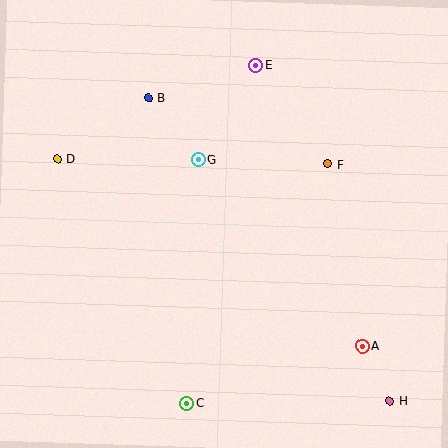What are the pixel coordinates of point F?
Point F is at (328, 164).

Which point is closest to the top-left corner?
Point D is closest to the top-left corner.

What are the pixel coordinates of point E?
Point E is at (256, 65).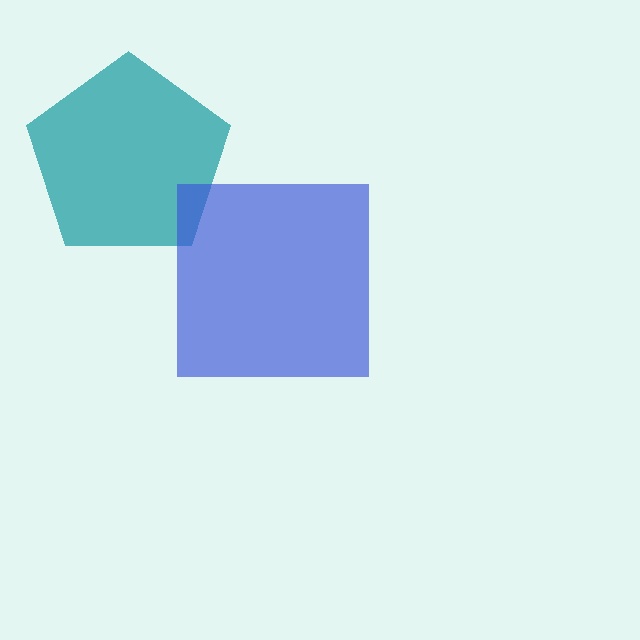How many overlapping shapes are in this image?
There are 2 overlapping shapes in the image.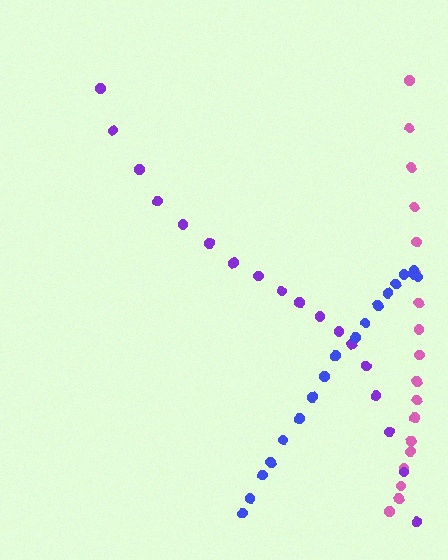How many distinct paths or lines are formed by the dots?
There are 3 distinct paths.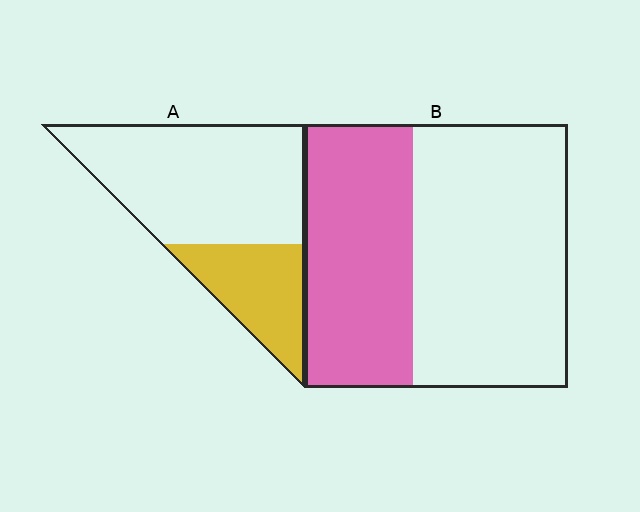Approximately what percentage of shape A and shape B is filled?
A is approximately 30% and B is approximately 40%.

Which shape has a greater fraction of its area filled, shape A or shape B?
Shape B.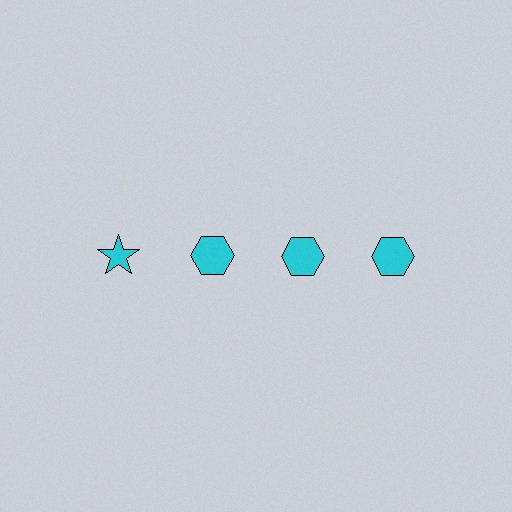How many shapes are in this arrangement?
There are 4 shapes arranged in a grid pattern.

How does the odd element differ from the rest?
It has a different shape: star instead of hexagon.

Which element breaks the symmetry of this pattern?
The cyan star in the top row, leftmost column breaks the symmetry. All other shapes are cyan hexagons.